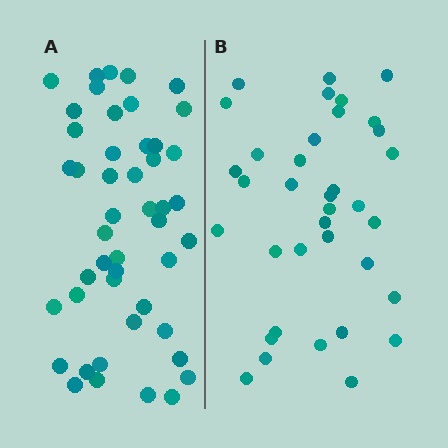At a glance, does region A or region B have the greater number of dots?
Region A (the left region) has more dots.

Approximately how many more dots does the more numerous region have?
Region A has roughly 12 or so more dots than region B.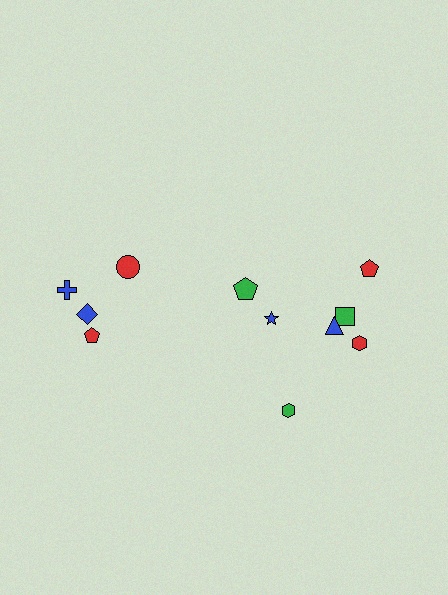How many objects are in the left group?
There are 4 objects.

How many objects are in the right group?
There are 7 objects.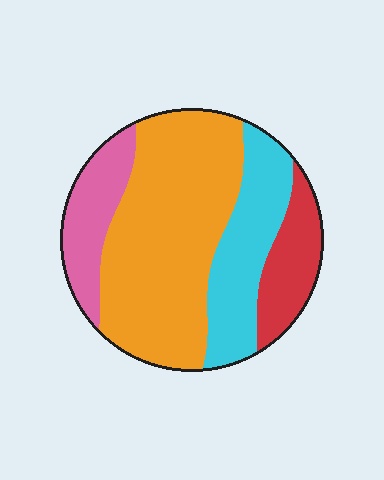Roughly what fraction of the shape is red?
Red takes up about one eighth (1/8) of the shape.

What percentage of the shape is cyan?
Cyan covers roughly 20% of the shape.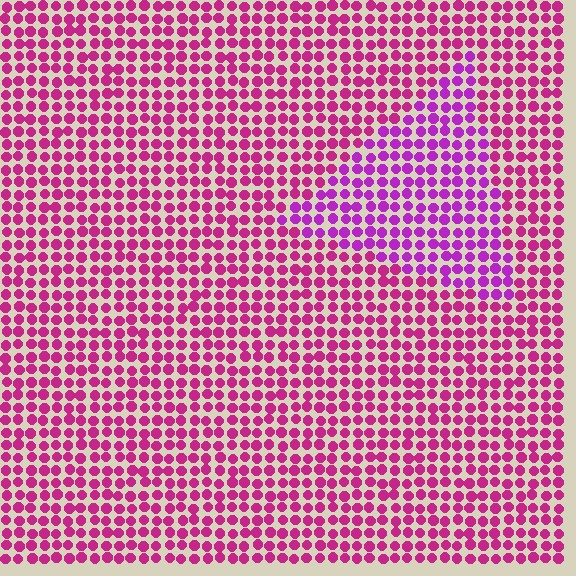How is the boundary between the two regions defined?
The boundary is defined purely by a slight shift in hue (about 29 degrees). Spacing, size, and orientation are identical on both sides.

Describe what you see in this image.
The image is filled with small magenta elements in a uniform arrangement. A triangle-shaped region is visible where the elements are tinted to a slightly different hue, forming a subtle color boundary.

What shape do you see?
I see a triangle.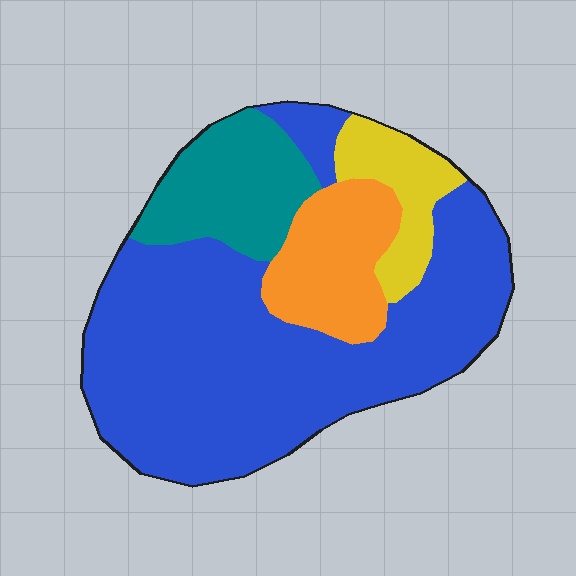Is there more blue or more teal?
Blue.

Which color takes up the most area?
Blue, at roughly 60%.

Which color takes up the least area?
Yellow, at roughly 10%.